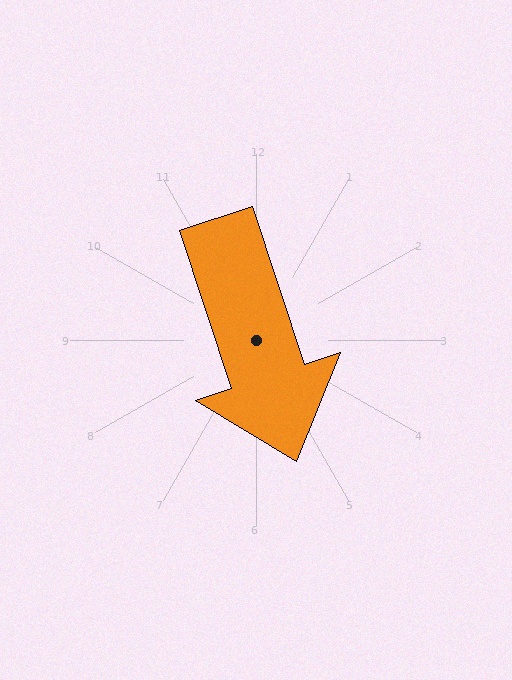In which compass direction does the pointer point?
South.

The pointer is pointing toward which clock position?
Roughly 5 o'clock.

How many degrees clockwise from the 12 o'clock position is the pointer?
Approximately 162 degrees.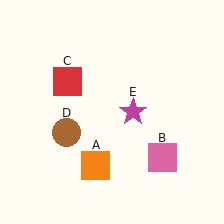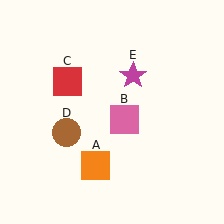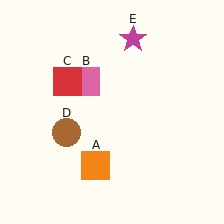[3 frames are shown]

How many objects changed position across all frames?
2 objects changed position: pink square (object B), magenta star (object E).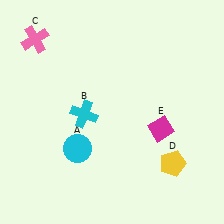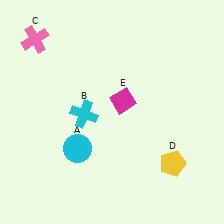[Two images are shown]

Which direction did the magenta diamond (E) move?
The magenta diamond (E) moved left.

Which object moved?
The magenta diamond (E) moved left.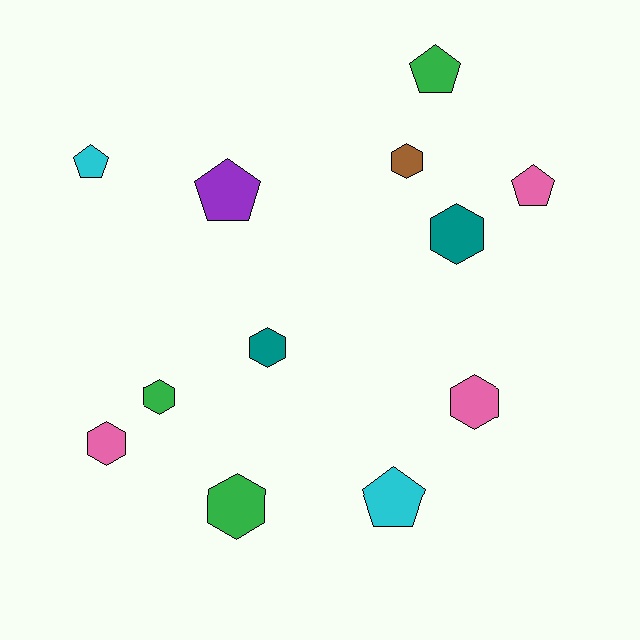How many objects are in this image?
There are 12 objects.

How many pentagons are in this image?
There are 5 pentagons.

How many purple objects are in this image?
There is 1 purple object.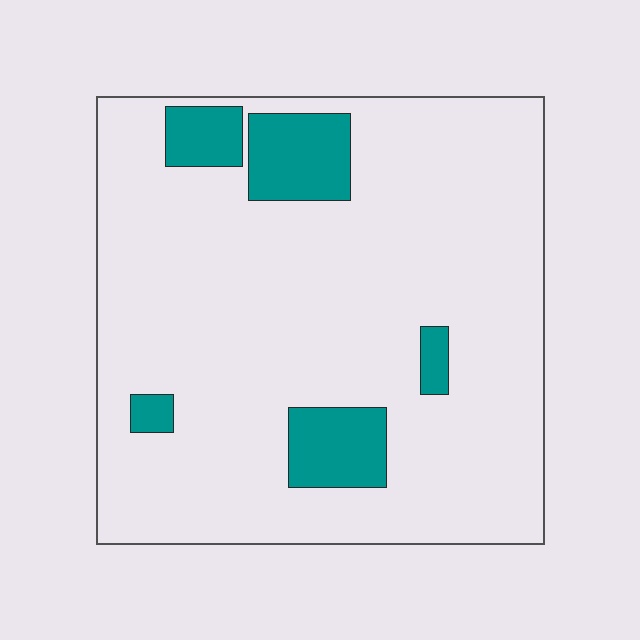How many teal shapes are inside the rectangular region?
5.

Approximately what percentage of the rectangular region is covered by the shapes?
Approximately 15%.